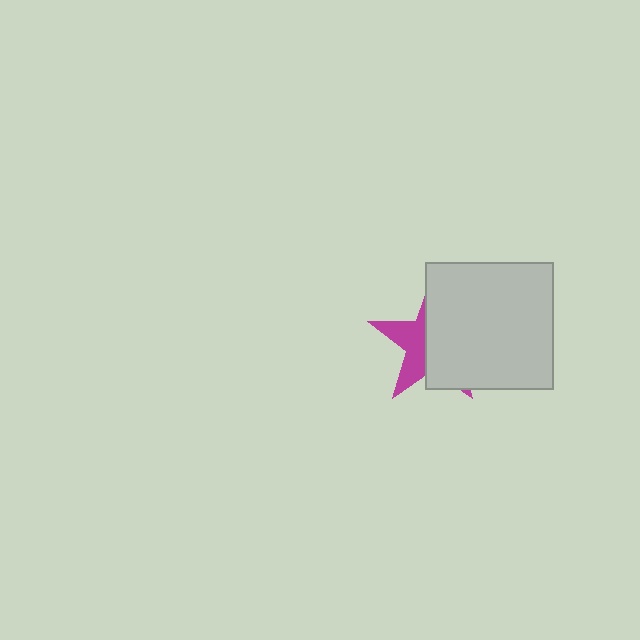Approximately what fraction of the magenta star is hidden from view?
Roughly 60% of the magenta star is hidden behind the light gray square.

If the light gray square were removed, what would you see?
You would see the complete magenta star.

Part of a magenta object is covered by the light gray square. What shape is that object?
It is a star.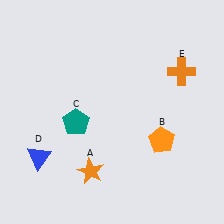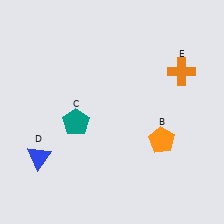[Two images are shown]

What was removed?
The orange star (A) was removed in Image 2.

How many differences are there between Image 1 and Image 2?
There is 1 difference between the two images.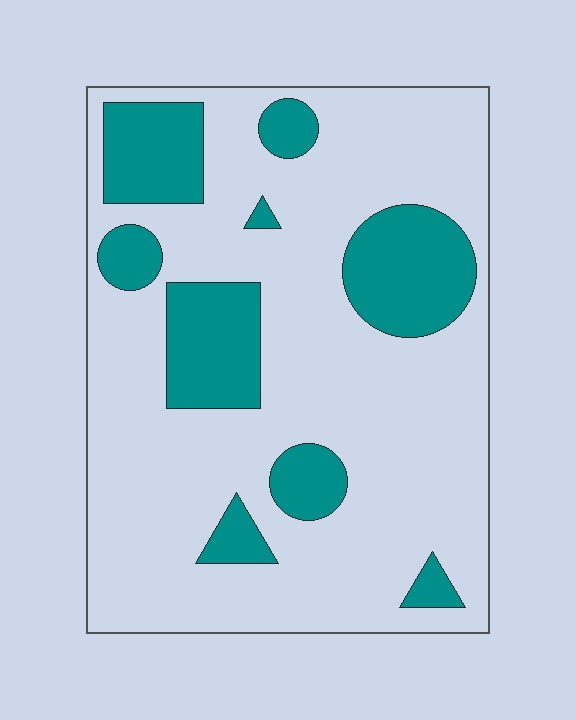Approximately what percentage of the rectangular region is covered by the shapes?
Approximately 25%.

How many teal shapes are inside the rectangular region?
9.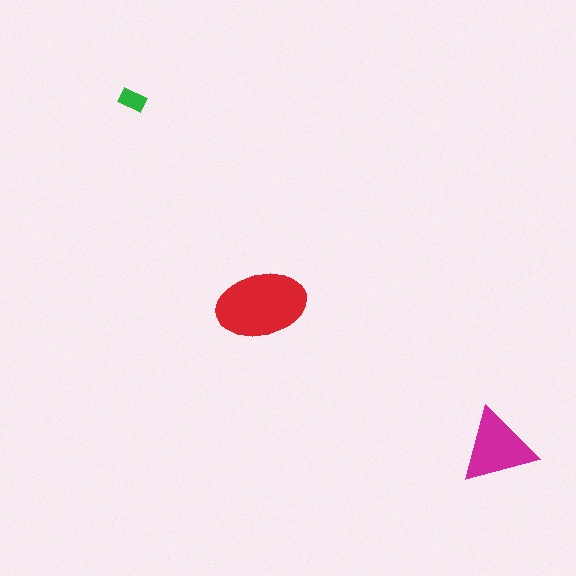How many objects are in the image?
There are 3 objects in the image.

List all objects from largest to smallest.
The red ellipse, the magenta triangle, the green rectangle.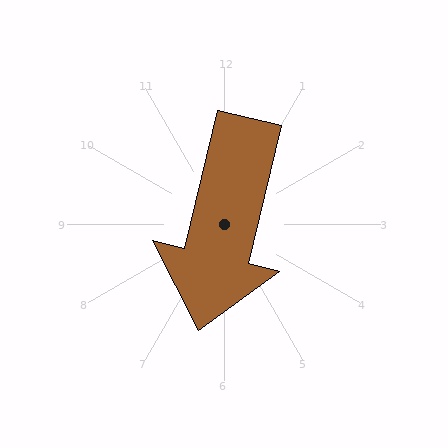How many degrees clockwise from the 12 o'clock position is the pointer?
Approximately 194 degrees.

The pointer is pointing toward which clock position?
Roughly 6 o'clock.